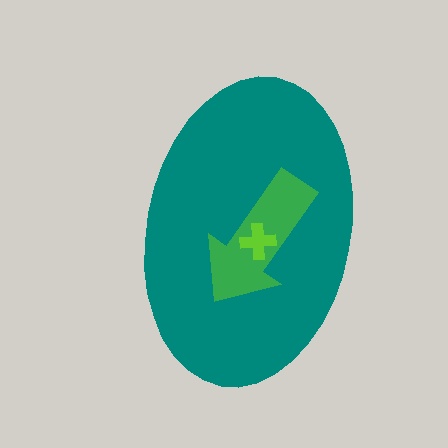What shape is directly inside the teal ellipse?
The green arrow.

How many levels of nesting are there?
3.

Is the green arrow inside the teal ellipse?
Yes.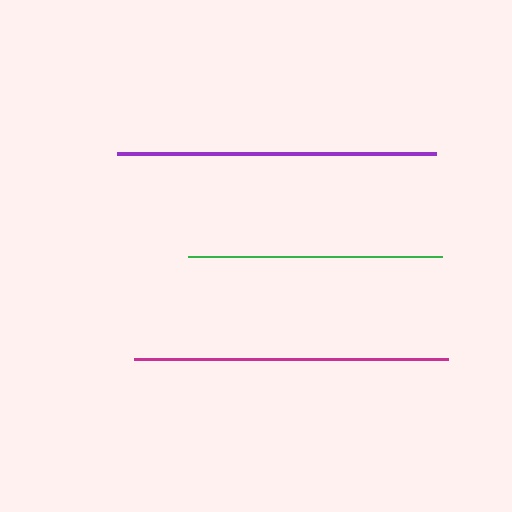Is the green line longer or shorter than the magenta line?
The magenta line is longer than the green line.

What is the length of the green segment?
The green segment is approximately 253 pixels long.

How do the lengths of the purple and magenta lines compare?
The purple and magenta lines are approximately the same length.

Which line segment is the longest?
The purple line is the longest at approximately 319 pixels.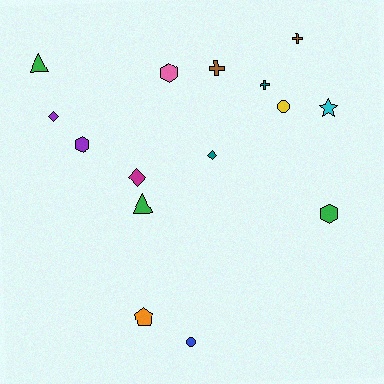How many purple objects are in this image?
There are 2 purple objects.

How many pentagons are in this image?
There is 1 pentagon.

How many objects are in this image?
There are 15 objects.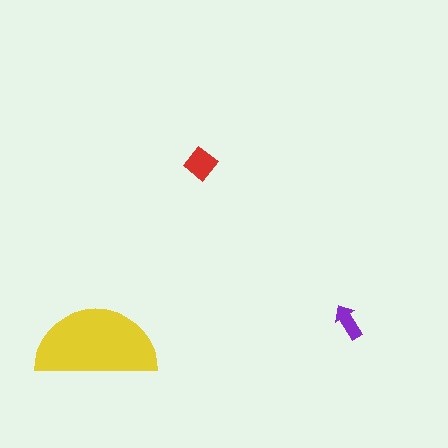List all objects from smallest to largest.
The purple arrow, the red diamond, the yellow semicircle.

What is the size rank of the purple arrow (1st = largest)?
3rd.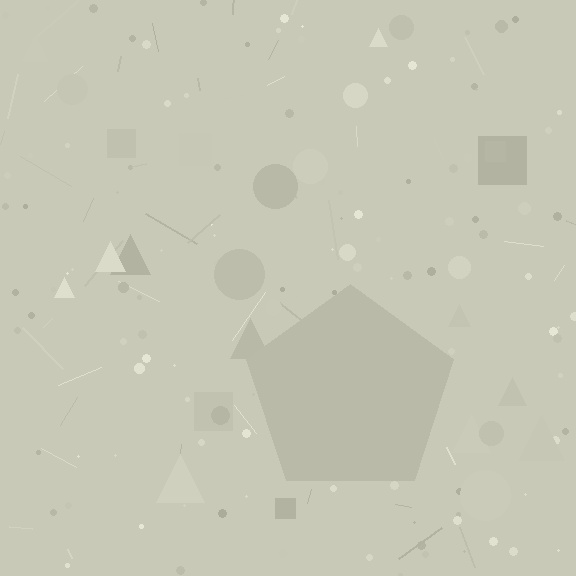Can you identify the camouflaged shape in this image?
The camouflaged shape is a pentagon.